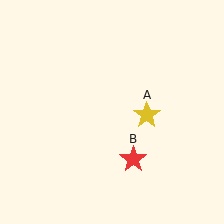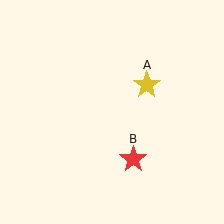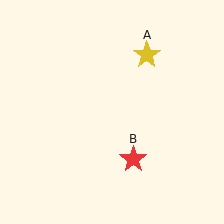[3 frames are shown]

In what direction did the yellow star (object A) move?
The yellow star (object A) moved up.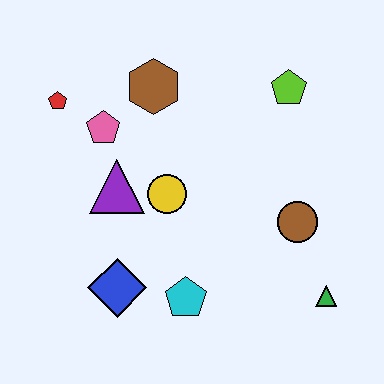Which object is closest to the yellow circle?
The purple triangle is closest to the yellow circle.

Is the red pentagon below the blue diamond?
No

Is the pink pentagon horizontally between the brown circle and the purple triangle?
No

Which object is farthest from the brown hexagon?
The green triangle is farthest from the brown hexagon.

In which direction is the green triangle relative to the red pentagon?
The green triangle is to the right of the red pentagon.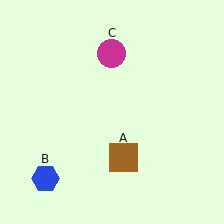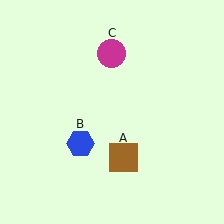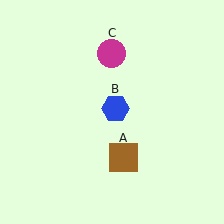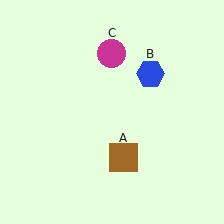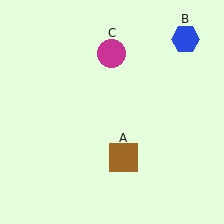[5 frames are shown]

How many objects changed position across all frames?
1 object changed position: blue hexagon (object B).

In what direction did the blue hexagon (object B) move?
The blue hexagon (object B) moved up and to the right.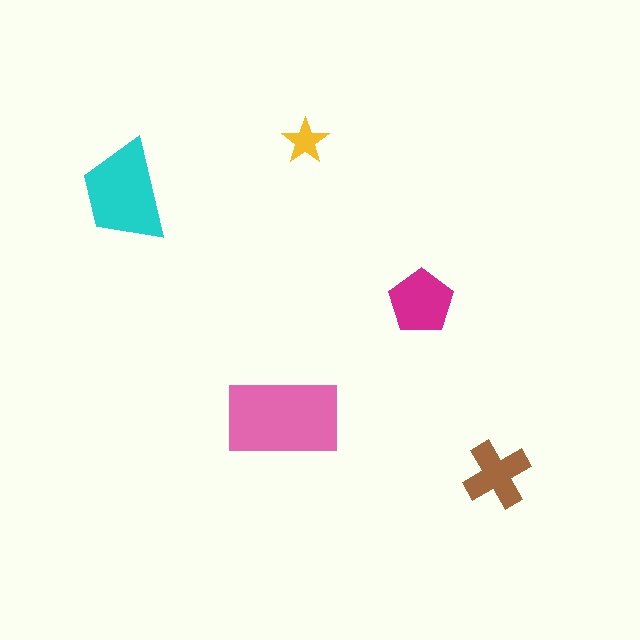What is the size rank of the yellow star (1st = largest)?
5th.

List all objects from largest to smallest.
The pink rectangle, the cyan trapezoid, the magenta pentagon, the brown cross, the yellow star.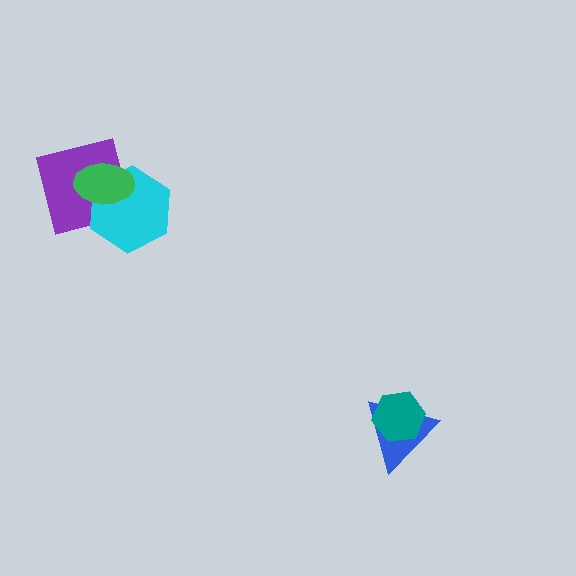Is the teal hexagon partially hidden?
No, no other shape covers it.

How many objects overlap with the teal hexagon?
1 object overlaps with the teal hexagon.